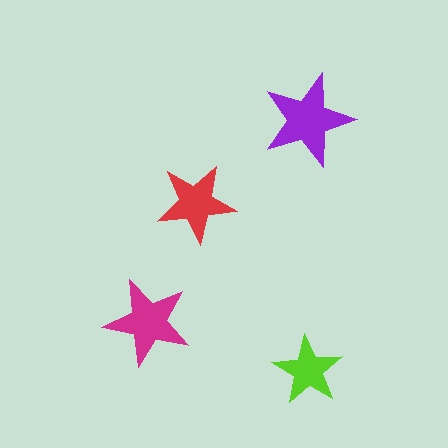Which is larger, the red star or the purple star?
The purple one.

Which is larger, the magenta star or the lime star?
The magenta one.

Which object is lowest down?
The lime star is bottommost.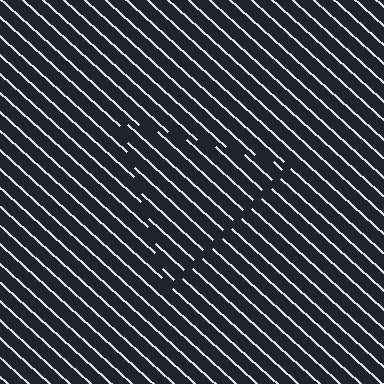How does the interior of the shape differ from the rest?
The interior of the shape contains the same grating, shifted by half a period — the contour is defined by the phase discontinuity where line-ends from the inner and outer gratings abut.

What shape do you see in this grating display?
An illusory triangle. The interior of the shape contains the same grating, shifted by half a period — the contour is defined by the phase discontinuity where line-ends from the inner and outer gratings abut.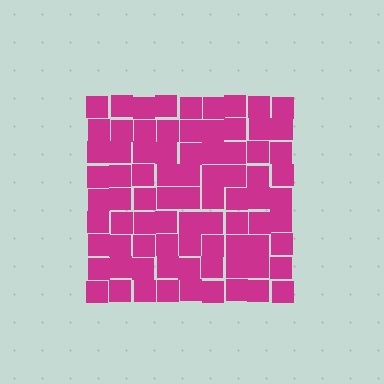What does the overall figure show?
The overall figure shows a square.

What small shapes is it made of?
It is made of small squares.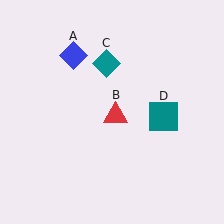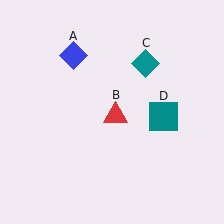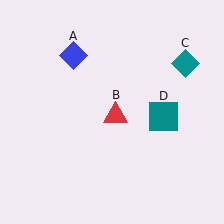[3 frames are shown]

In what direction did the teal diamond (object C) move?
The teal diamond (object C) moved right.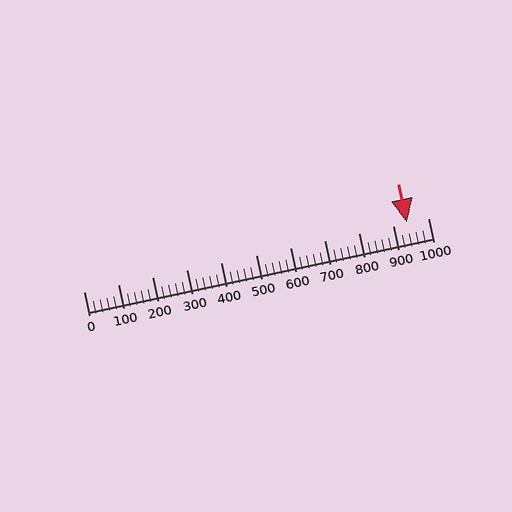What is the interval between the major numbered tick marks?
The major tick marks are spaced 100 units apart.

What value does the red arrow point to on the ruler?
The red arrow points to approximately 940.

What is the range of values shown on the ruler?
The ruler shows values from 0 to 1000.